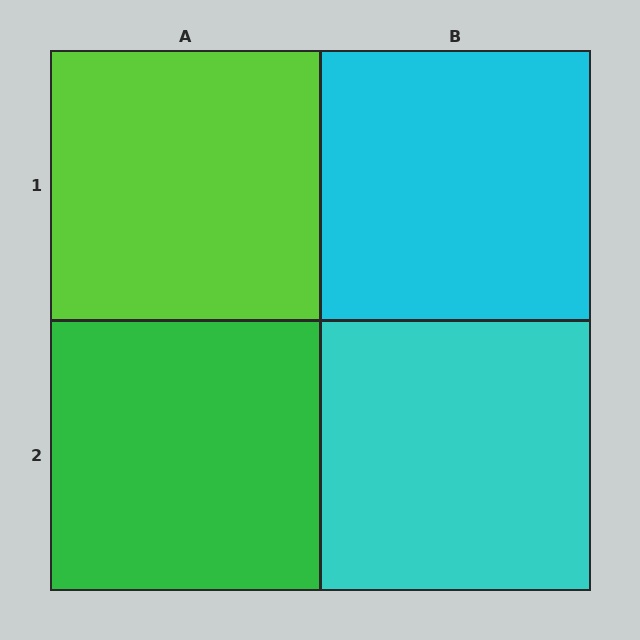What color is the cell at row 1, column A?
Lime.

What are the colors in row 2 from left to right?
Green, cyan.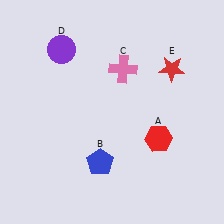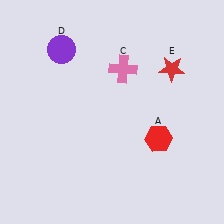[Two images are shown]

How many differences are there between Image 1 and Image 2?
There is 1 difference between the two images.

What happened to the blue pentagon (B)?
The blue pentagon (B) was removed in Image 2. It was in the bottom-left area of Image 1.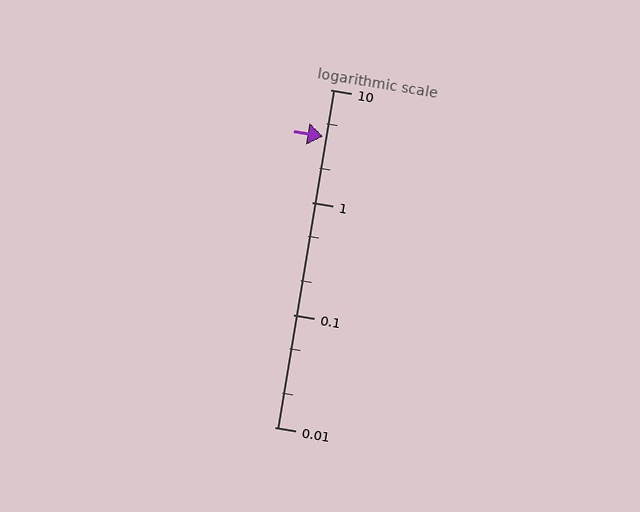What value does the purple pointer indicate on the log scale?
The pointer indicates approximately 3.8.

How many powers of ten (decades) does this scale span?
The scale spans 3 decades, from 0.01 to 10.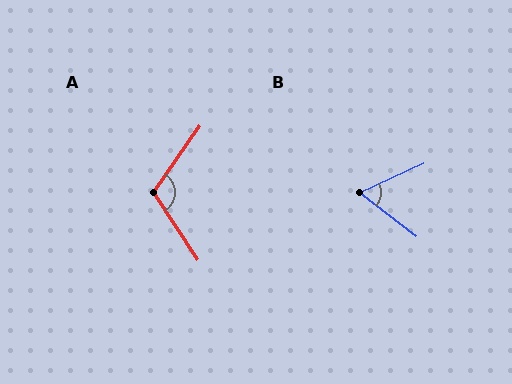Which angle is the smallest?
B, at approximately 62 degrees.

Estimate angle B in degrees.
Approximately 62 degrees.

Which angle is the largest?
A, at approximately 112 degrees.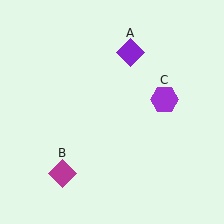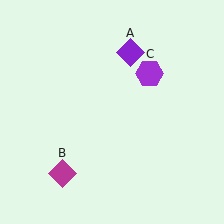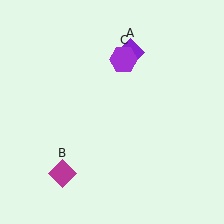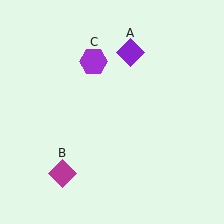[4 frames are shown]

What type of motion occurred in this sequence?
The purple hexagon (object C) rotated counterclockwise around the center of the scene.